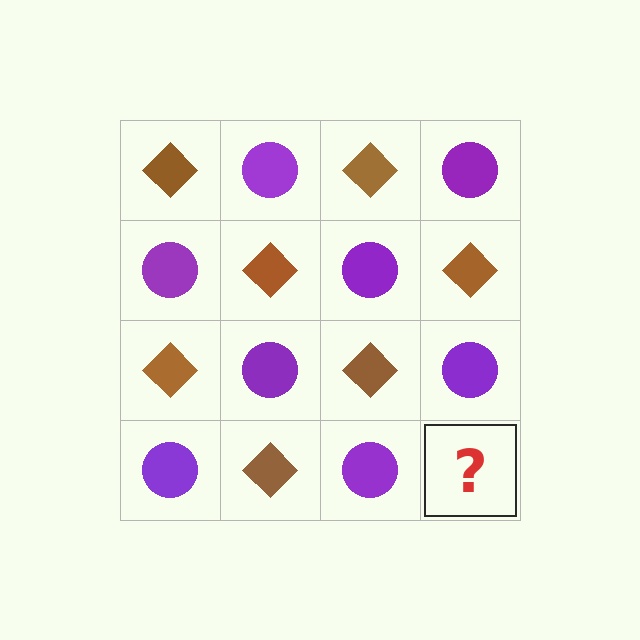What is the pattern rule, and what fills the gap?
The rule is that it alternates brown diamond and purple circle in a checkerboard pattern. The gap should be filled with a brown diamond.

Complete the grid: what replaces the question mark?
The question mark should be replaced with a brown diamond.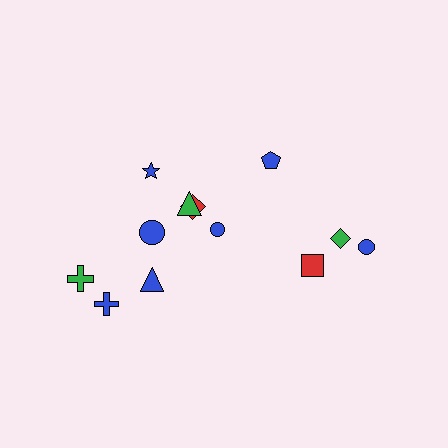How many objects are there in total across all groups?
There are 12 objects.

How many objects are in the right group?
There are 4 objects.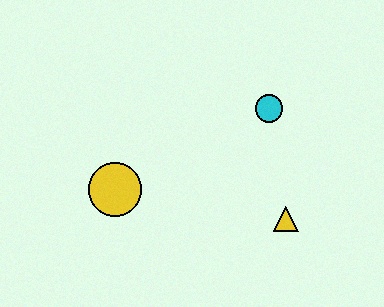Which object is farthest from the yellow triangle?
The yellow circle is farthest from the yellow triangle.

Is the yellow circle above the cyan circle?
No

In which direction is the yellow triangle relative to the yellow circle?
The yellow triangle is to the right of the yellow circle.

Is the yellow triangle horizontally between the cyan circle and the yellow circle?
No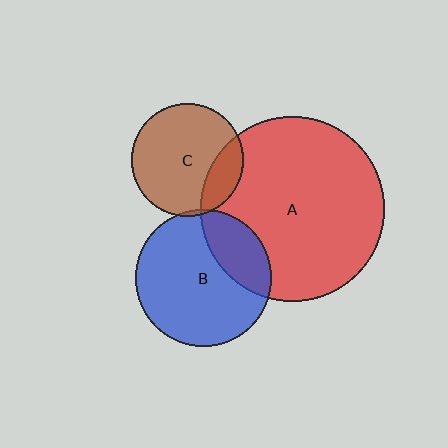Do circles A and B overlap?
Yes.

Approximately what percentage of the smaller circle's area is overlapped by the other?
Approximately 25%.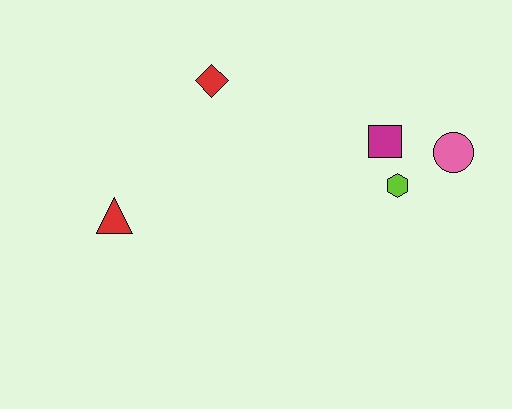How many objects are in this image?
There are 5 objects.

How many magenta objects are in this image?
There is 1 magenta object.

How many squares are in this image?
There is 1 square.